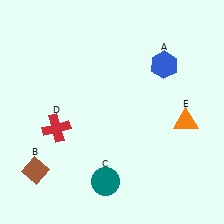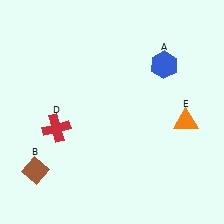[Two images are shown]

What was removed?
The teal circle (C) was removed in Image 2.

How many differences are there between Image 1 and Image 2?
There is 1 difference between the two images.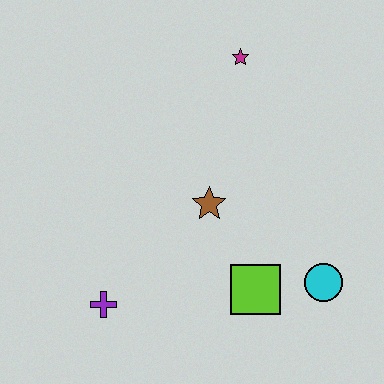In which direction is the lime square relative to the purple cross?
The lime square is to the right of the purple cross.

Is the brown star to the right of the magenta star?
No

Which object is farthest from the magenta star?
The purple cross is farthest from the magenta star.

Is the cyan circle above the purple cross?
Yes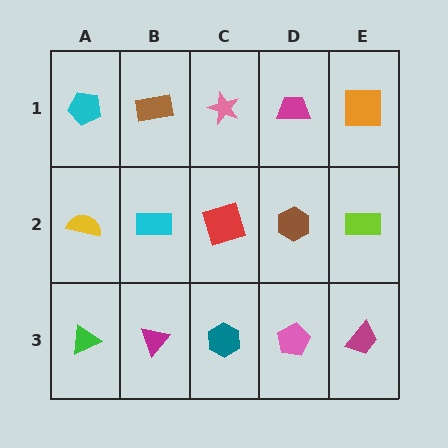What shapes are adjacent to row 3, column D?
A brown hexagon (row 2, column D), a teal hexagon (row 3, column C), a magenta trapezoid (row 3, column E).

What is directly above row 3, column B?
A cyan rectangle.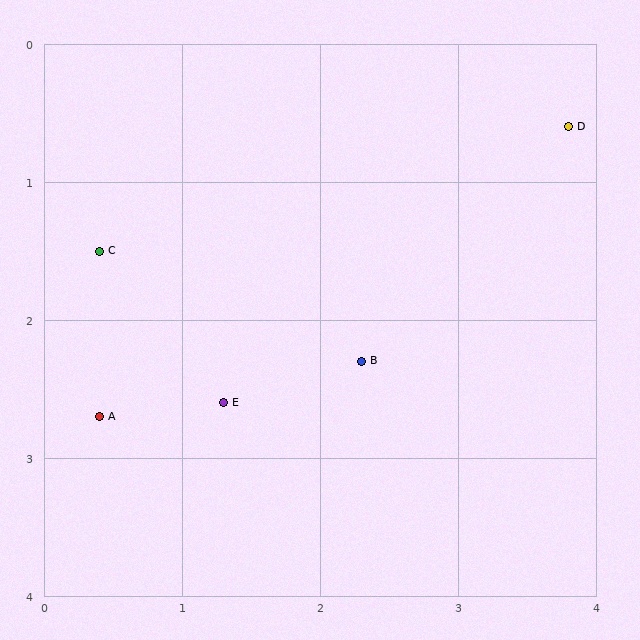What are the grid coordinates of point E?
Point E is at approximately (1.3, 2.6).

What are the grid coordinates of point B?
Point B is at approximately (2.3, 2.3).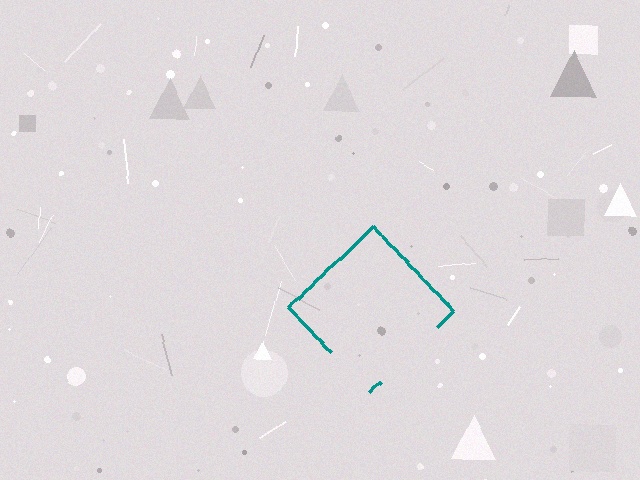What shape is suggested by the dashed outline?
The dashed outline suggests a diamond.